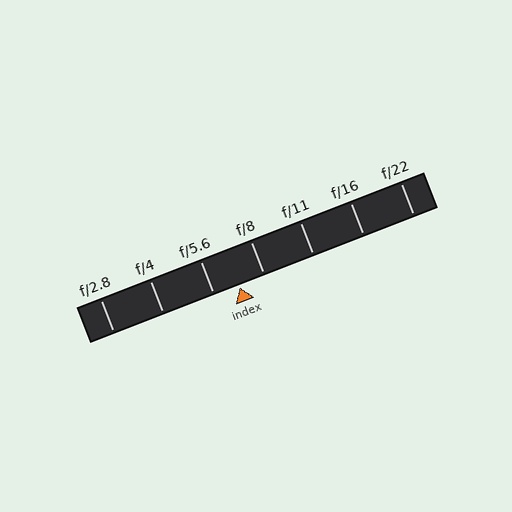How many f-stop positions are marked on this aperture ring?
There are 7 f-stop positions marked.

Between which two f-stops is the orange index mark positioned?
The index mark is between f/5.6 and f/8.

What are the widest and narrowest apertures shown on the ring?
The widest aperture shown is f/2.8 and the narrowest is f/22.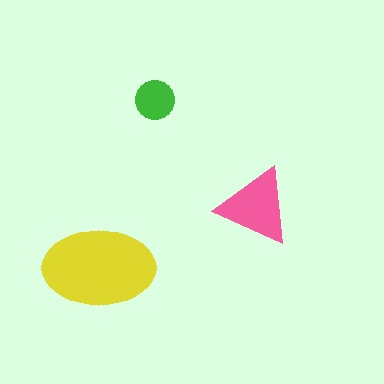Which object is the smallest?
The green circle.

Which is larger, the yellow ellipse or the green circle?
The yellow ellipse.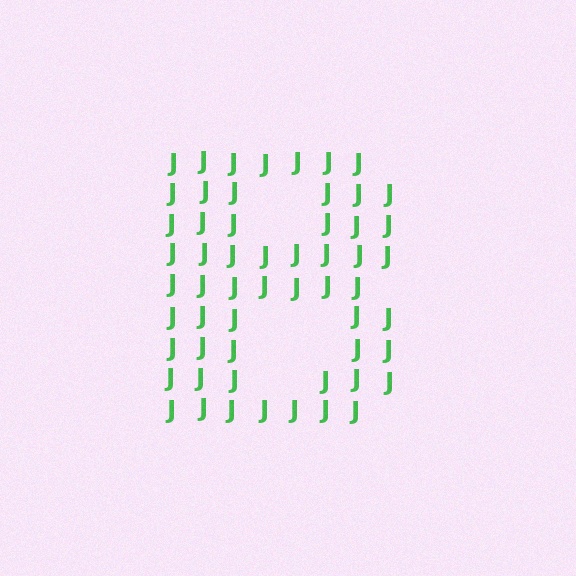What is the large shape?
The large shape is the letter B.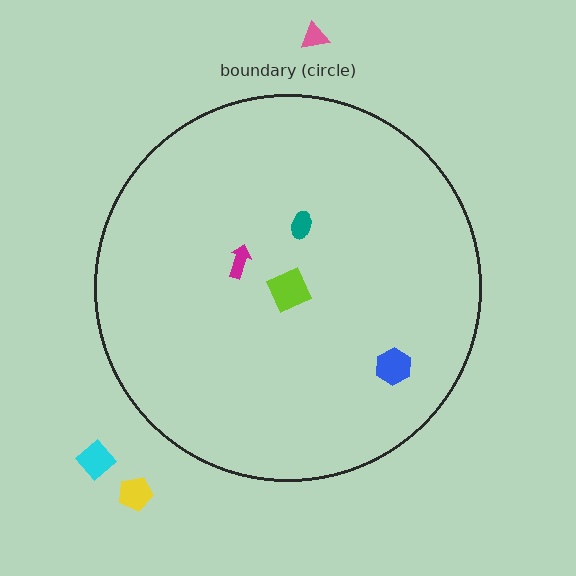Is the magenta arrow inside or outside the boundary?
Inside.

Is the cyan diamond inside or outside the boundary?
Outside.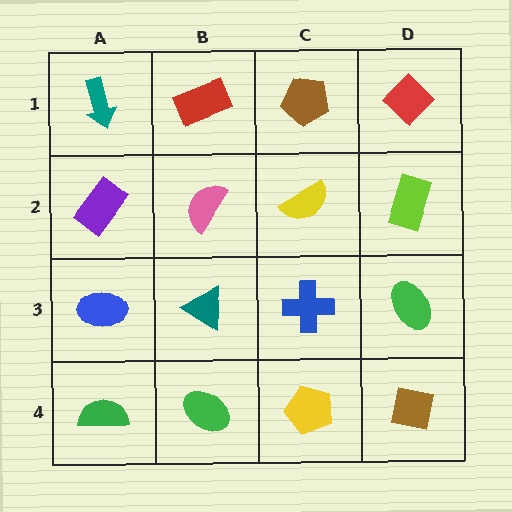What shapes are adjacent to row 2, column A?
A teal arrow (row 1, column A), a blue ellipse (row 3, column A), a pink semicircle (row 2, column B).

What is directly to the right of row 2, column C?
A lime rectangle.